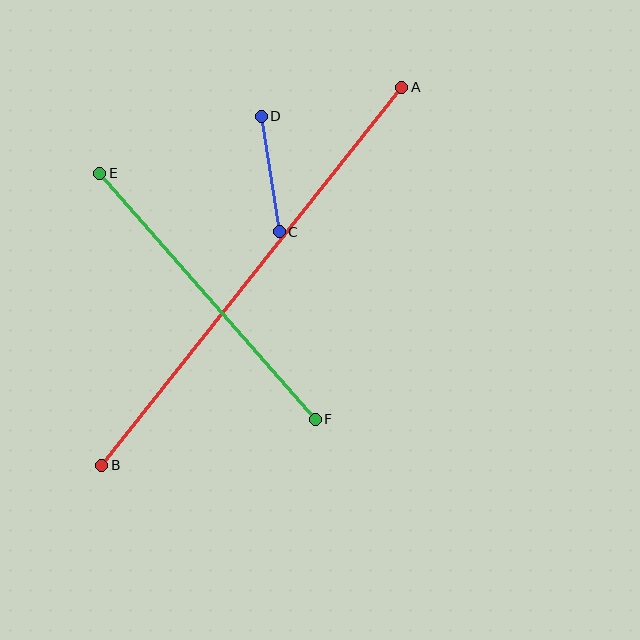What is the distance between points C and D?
The distance is approximately 117 pixels.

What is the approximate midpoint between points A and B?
The midpoint is at approximately (252, 276) pixels.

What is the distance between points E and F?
The distance is approximately 327 pixels.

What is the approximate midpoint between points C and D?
The midpoint is at approximately (270, 174) pixels.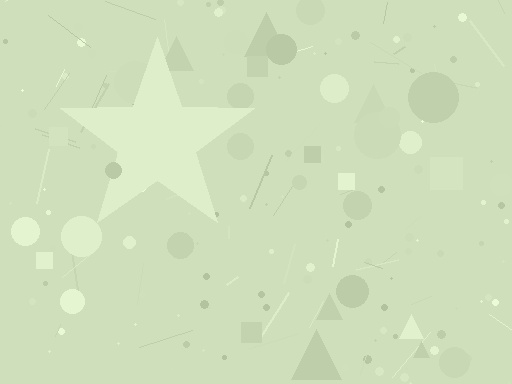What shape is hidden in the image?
A star is hidden in the image.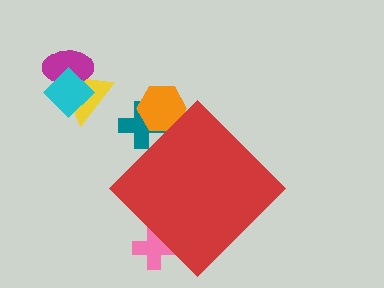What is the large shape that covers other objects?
A red diamond.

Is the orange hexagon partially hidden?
Yes, the orange hexagon is partially hidden behind the red diamond.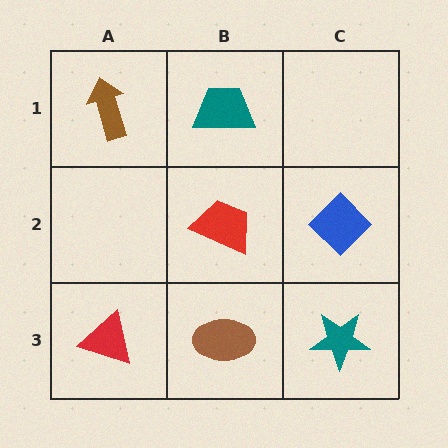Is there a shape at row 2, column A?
No, that cell is empty.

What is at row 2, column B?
A red trapezoid.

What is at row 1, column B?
A teal trapezoid.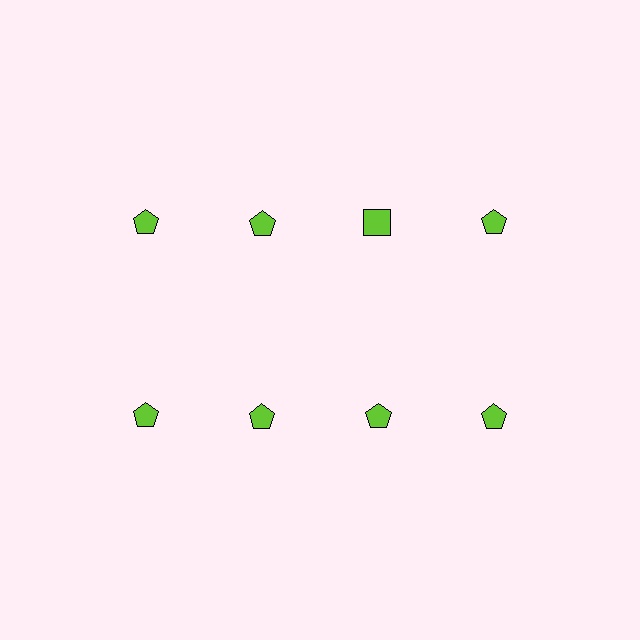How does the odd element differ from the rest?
It has a different shape: square instead of pentagon.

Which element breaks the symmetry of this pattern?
The lime square in the top row, center column breaks the symmetry. All other shapes are lime pentagons.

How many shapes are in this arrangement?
There are 8 shapes arranged in a grid pattern.